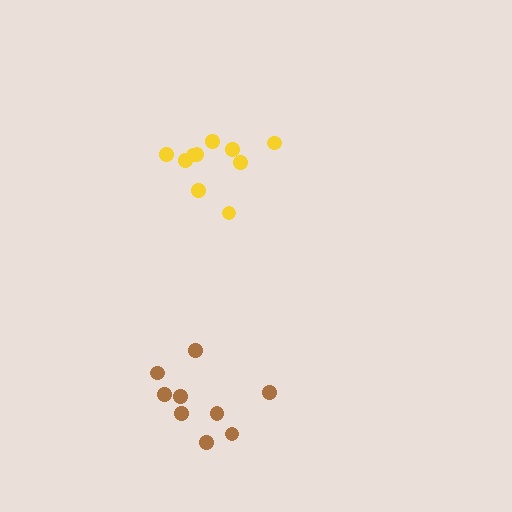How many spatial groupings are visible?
There are 2 spatial groupings.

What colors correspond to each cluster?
The clusters are colored: yellow, brown.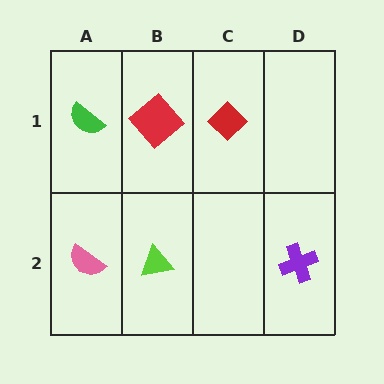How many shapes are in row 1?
3 shapes.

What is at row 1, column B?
A red diamond.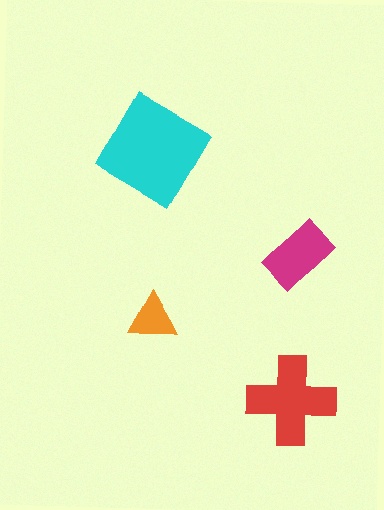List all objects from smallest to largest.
The orange triangle, the magenta rectangle, the red cross, the cyan diamond.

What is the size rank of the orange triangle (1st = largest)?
4th.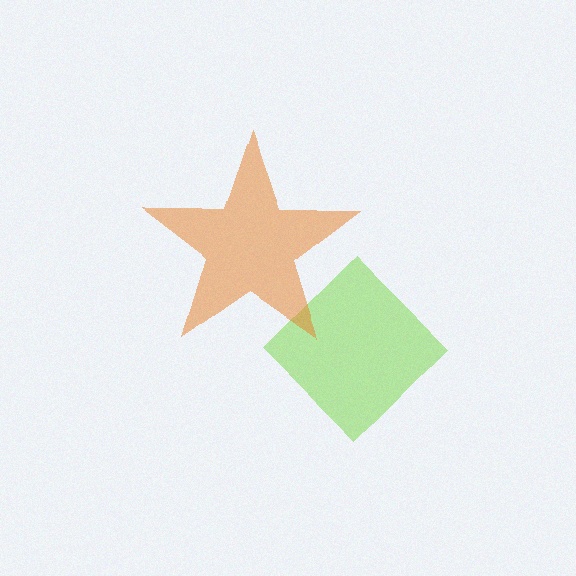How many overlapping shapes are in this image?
There are 2 overlapping shapes in the image.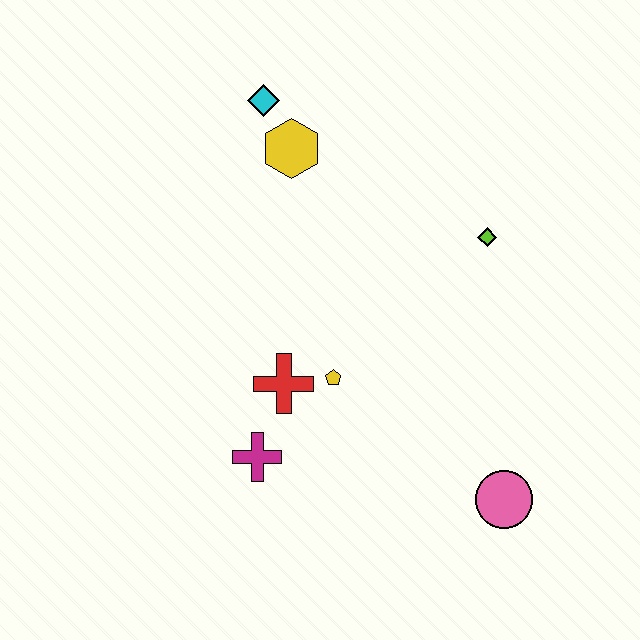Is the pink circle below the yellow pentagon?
Yes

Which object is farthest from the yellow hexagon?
The pink circle is farthest from the yellow hexagon.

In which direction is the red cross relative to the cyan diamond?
The red cross is below the cyan diamond.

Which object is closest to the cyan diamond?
The yellow hexagon is closest to the cyan diamond.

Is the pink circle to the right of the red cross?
Yes